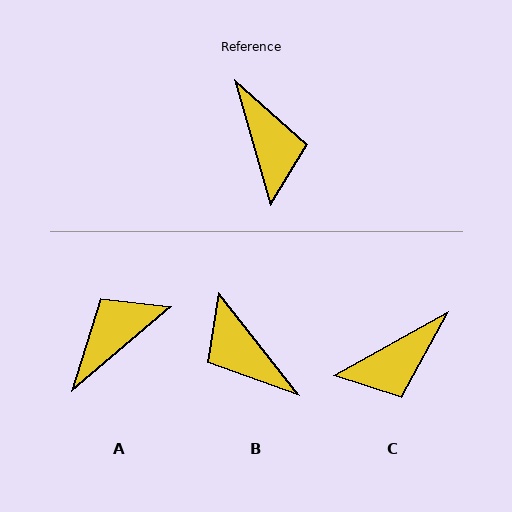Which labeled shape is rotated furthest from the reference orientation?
B, about 158 degrees away.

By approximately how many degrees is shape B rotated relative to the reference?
Approximately 158 degrees clockwise.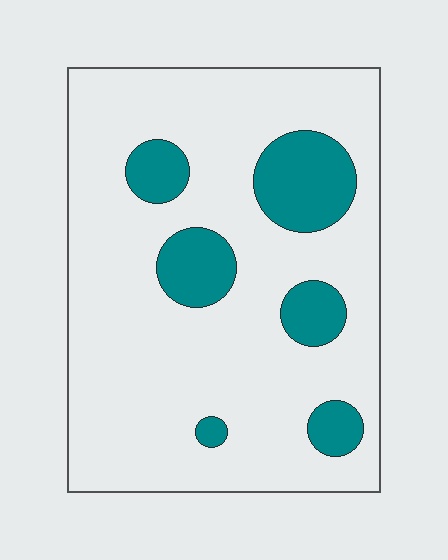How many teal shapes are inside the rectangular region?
6.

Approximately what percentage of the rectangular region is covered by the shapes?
Approximately 20%.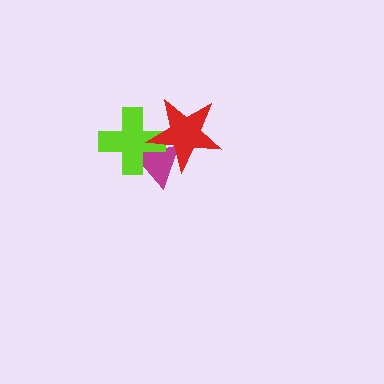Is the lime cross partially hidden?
Yes, it is partially covered by another shape.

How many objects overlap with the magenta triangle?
2 objects overlap with the magenta triangle.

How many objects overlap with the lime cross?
2 objects overlap with the lime cross.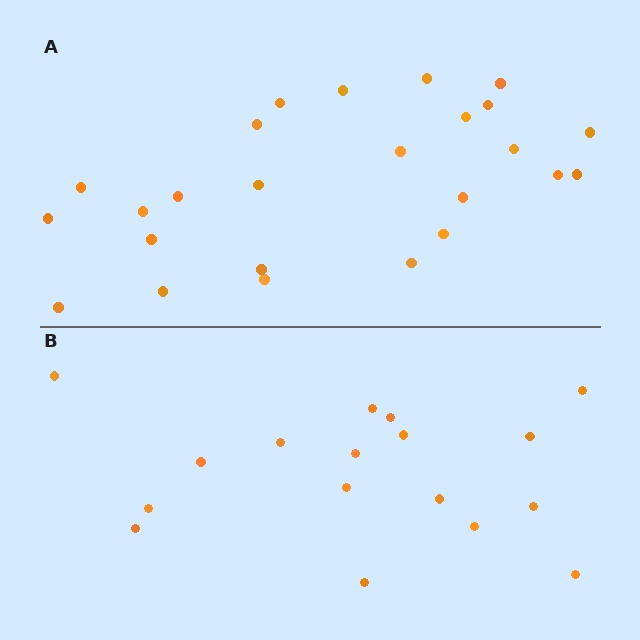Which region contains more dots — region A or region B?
Region A (the top region) has more dots.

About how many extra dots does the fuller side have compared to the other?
Region A has roughly 8 or so more dots than region B.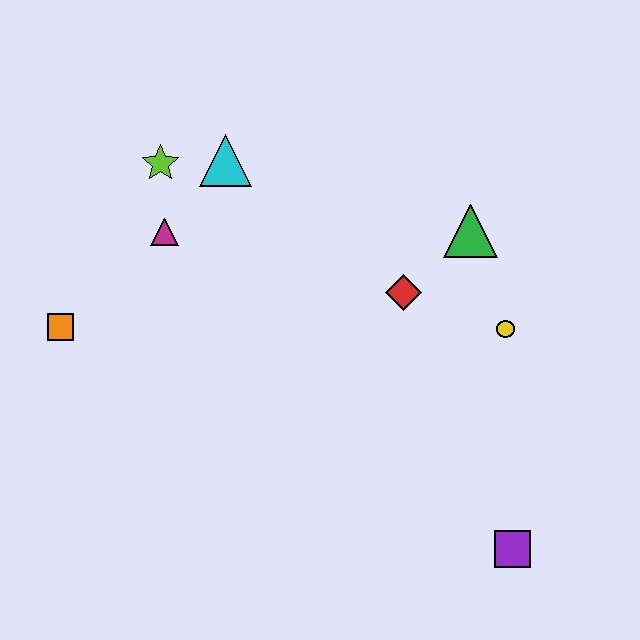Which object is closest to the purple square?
The yellow circle is closest to the purple square.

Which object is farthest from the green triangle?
The orange square is farthest from the green triangle.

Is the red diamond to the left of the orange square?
No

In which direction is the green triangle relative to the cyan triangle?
The green triangle is to the right of the cyan triangle.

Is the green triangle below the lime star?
Yes